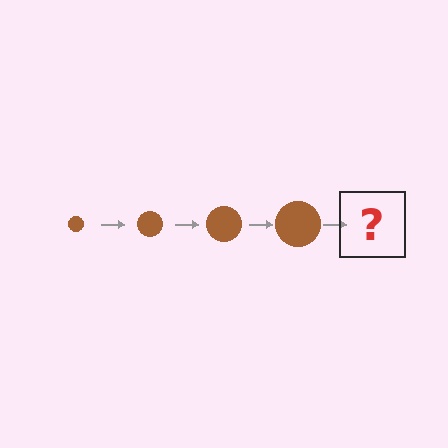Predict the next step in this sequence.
The next step is a brown circle, larger than the previous one.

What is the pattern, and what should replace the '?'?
The pattern is that the circle gets progressively larger each step. The '?' should be a brown circle, larger than the previous one.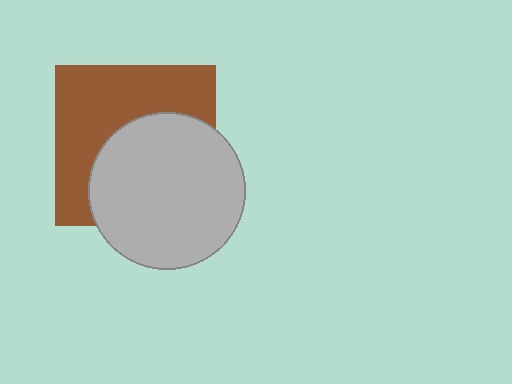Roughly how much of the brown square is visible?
About half of it is visible (roughly 50%).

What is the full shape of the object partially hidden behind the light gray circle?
The partially hidden object is a brown square.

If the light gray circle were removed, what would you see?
You would see the complete brown square.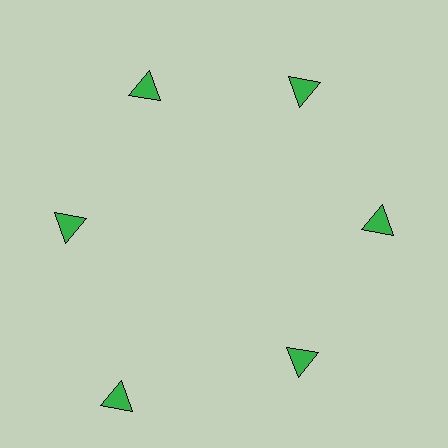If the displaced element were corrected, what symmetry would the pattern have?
It would have 6-fold rotational symmetry — the pattern would map onto itself every 60 degrees.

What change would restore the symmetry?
The symmetry would be restored by moving it inward, back onto the ring so that all 6 triangles sit at equal angles and equal distance from the center.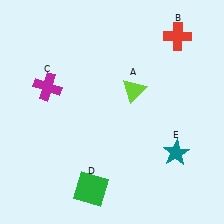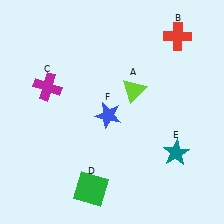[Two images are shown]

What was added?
A blue star (F) was added in Image 2.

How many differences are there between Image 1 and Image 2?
There is 1 difference between the two images.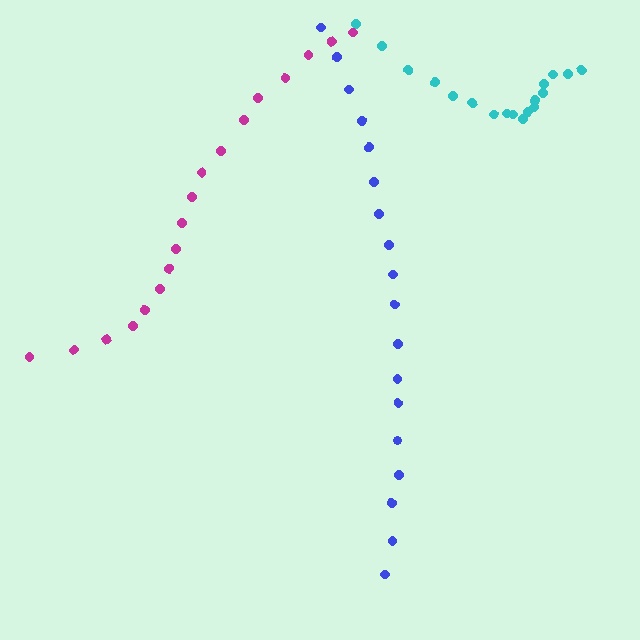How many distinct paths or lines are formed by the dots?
There are 3 distinct paths.